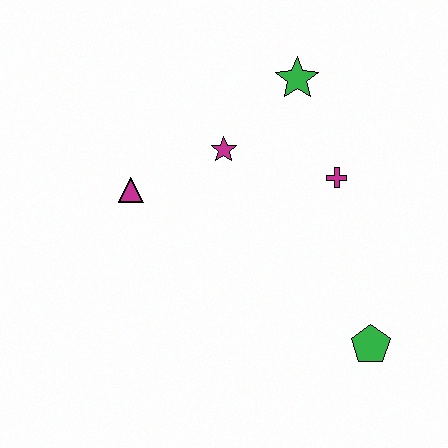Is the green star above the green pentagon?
Yes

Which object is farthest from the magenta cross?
The magenta triangle is farthest from the magenta cross.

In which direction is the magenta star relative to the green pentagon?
The magenta star is above the green pentagon.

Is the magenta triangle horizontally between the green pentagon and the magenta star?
No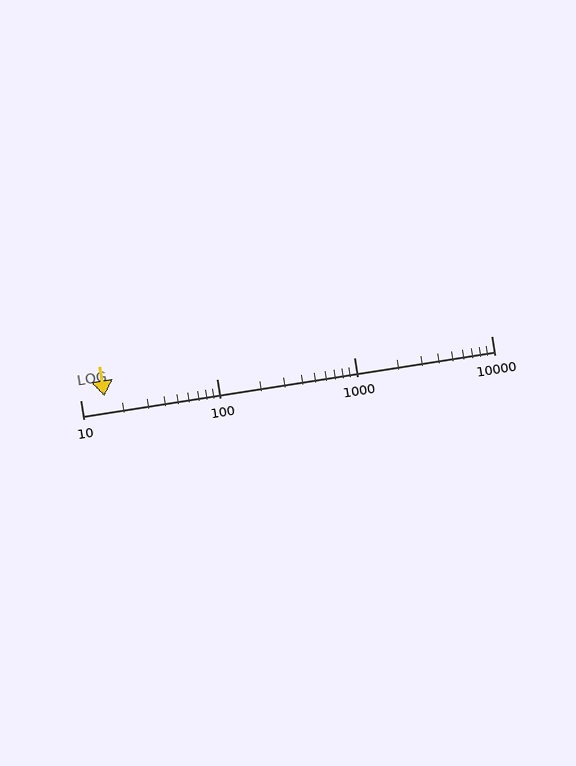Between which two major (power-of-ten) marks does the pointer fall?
The pointer is between 10 and 100.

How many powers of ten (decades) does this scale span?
The scale spans 3 decades, from 10 to 10000.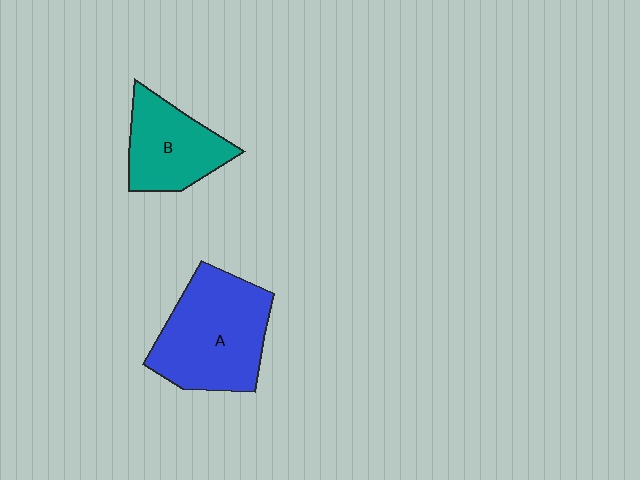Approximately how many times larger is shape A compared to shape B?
Approximately 1.5 times.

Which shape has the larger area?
Shape A (blue).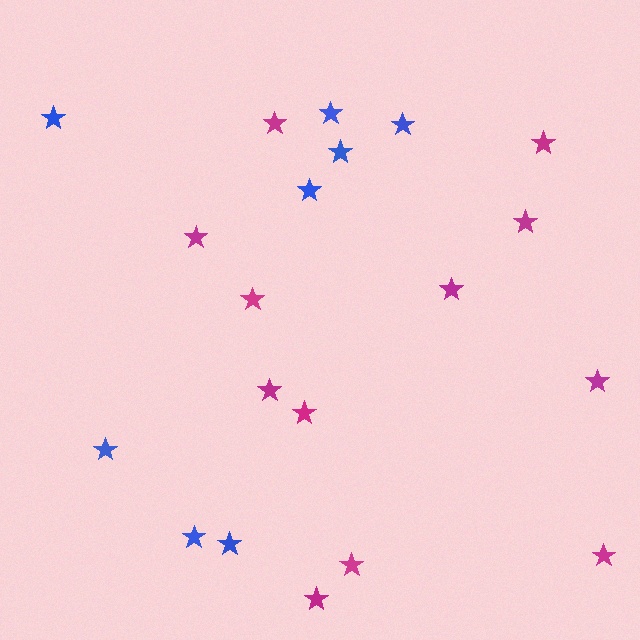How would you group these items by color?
There are 2 groups: one group of blue stars (8) and one group of magenta stars (12).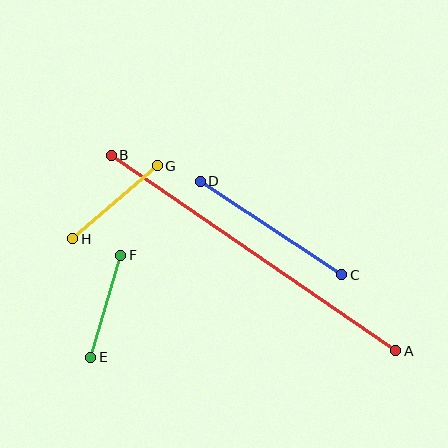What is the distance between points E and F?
The distance is approximately 106 pixels.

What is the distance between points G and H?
The distance is approximately 111 pixels.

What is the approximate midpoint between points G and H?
The midpoint is at approximately (115, 202) pixels.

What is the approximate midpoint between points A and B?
The midpoint is at approximately (253, 253) pixels.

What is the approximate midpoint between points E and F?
The midpoint is at approximately (106, 306) pixels.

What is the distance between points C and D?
The distance is approximately 170 pixels.